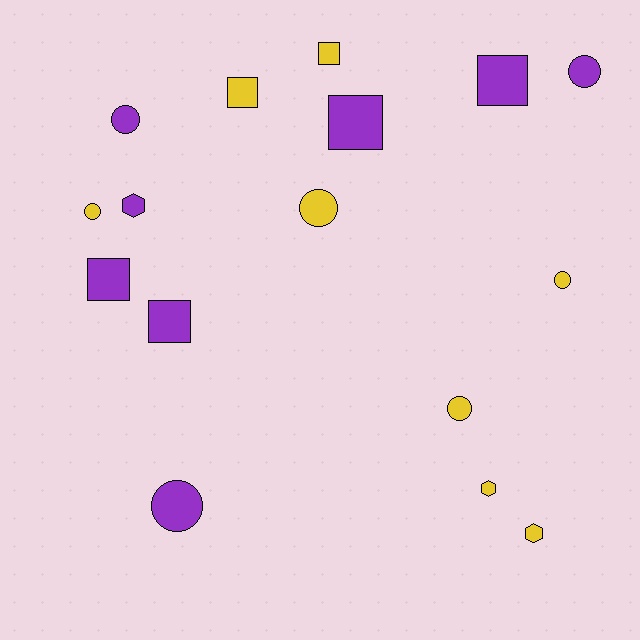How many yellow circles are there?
There are 4 yellow circles.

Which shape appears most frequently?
Circle, with 7 objects.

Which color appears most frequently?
Yellow, with 8 objects.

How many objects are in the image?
There are 16 objects.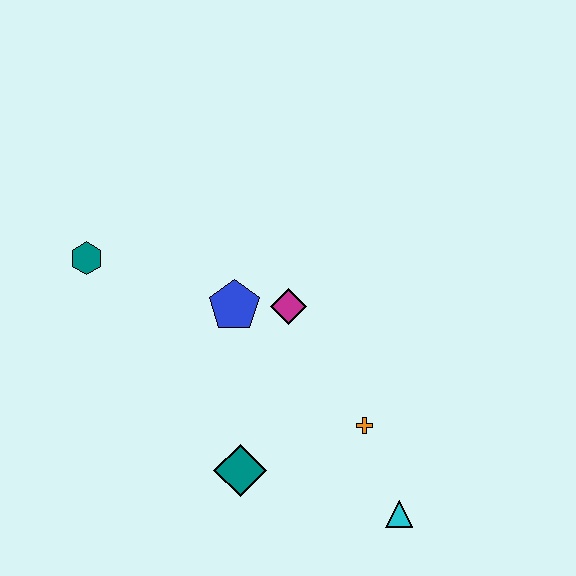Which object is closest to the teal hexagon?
The blue pentagon is closest to the teal hexagon.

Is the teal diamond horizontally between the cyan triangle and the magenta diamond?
No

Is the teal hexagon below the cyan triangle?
No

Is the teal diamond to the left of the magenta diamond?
Yes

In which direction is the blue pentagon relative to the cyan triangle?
The blue pentagon is above the cyan triangle.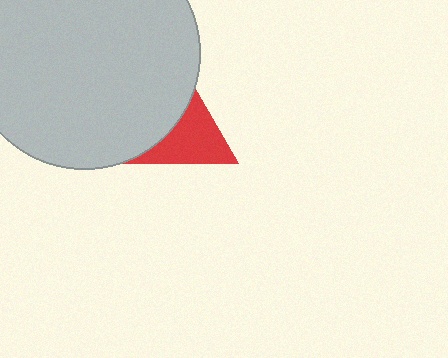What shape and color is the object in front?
The object in front is a light gray circle.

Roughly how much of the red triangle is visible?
About half of it is visible (roughly 50%).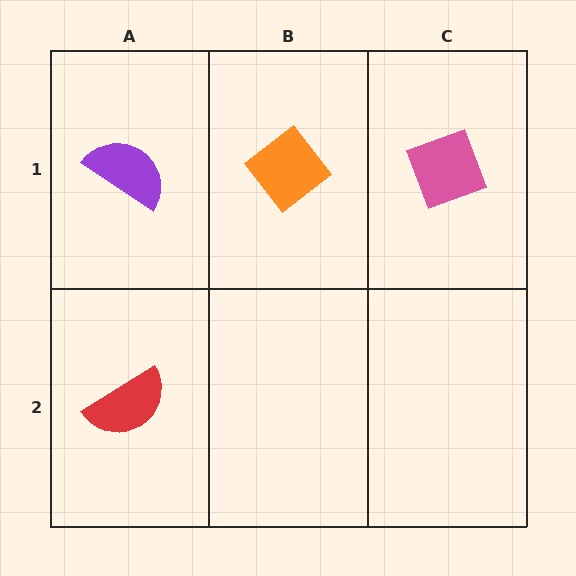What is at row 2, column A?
A red semicircle.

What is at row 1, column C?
A pink diamond.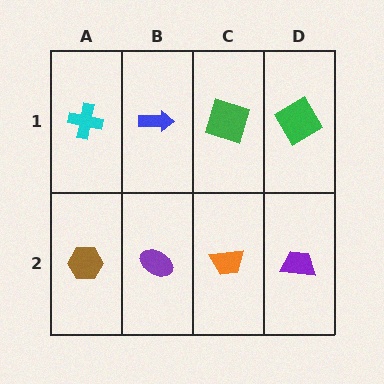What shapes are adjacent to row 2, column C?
A green square (row 1, column C), a purple ellipse (row 2, column B), a purple trapezoid (row 2, column D).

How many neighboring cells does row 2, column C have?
3.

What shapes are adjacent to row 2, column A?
A cyan cross (row 1, column A), a purple ellipse (row 2, column B).